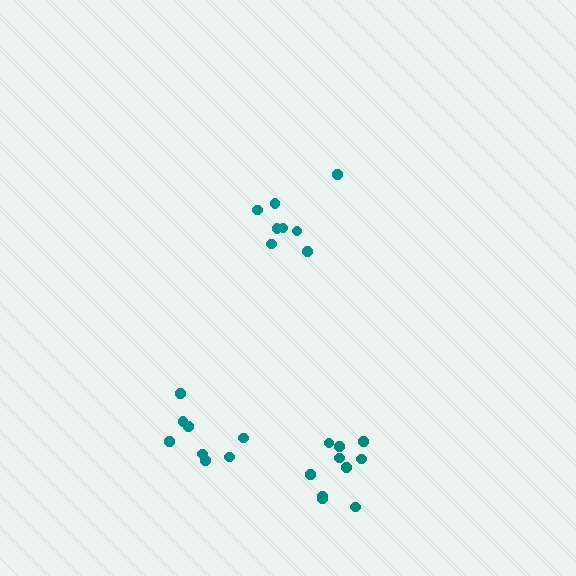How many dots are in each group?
Group 1: 8 dots, Group 2: 8 dots, Group 3: 11 dots (27 total).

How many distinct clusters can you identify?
There are 3 distinct clusters.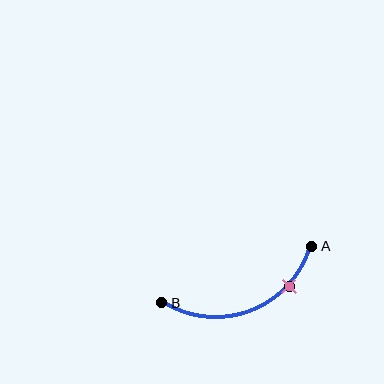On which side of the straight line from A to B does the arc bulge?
The arc bulges below the straight line connecting A and B.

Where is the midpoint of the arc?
The arc midpoint is the point on the curve farthest from the straight line joining A and B. It sits below that line.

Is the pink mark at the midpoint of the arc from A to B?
No. The pink mark lies on the arc but is closer to endpoint A. The arc midpoint would be at the point on the curve equidistant along the arc from both A and B.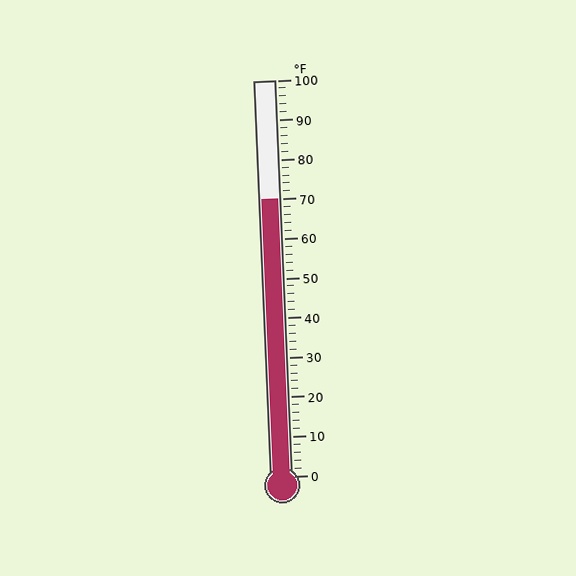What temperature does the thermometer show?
The thermometer shows approximately 70°F.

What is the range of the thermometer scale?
The thermometer scale ranges from 0°F to 100°F.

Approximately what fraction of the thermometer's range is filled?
The thermometer is filled to approximately 70% of its range.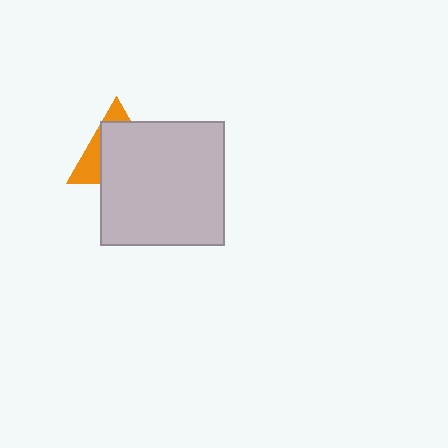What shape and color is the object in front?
The object in front is a light gray square.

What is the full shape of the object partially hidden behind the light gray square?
The partially hidden object is an orange triangle.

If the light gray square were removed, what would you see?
You would see the complete orange triangle.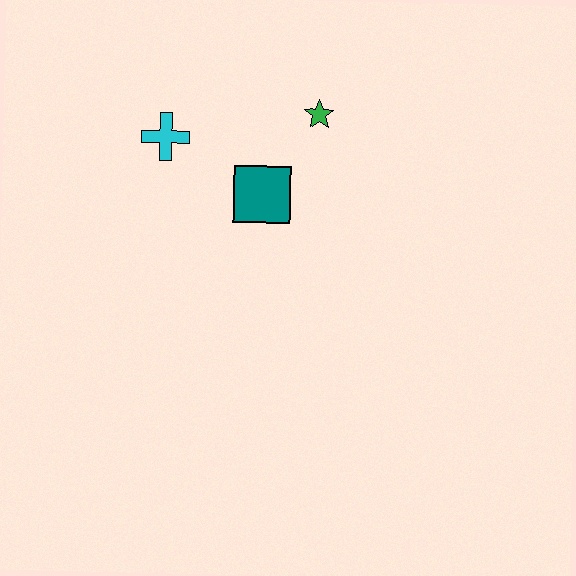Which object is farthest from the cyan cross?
The green star is farthest from the cyan cross.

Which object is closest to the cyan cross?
The teal square is closest to the cyan cross.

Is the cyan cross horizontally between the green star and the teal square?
No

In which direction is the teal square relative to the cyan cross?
The teal square is to the right of the cyan cross.